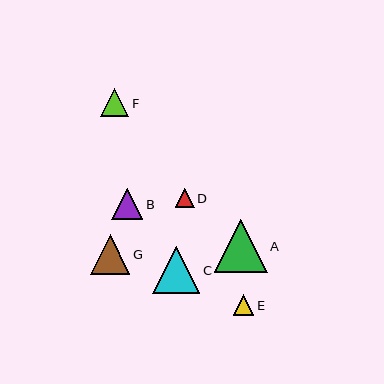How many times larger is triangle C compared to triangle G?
Triangle C is approximately 1.2 times the size of triangle G.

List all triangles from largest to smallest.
From largest to smallest: A, C, G, B, F, E, D.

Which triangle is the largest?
Triangle A is the largest with a size of approximately 53 pixels.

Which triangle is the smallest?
Triangle D is the smallest with a size of approximately 19 pixels.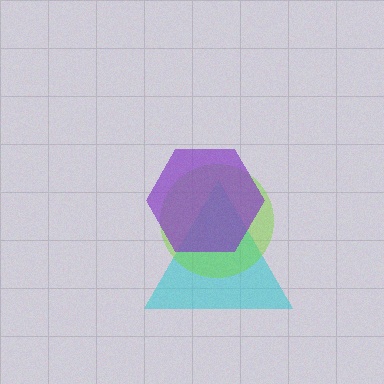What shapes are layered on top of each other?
The layered shapes are: a cyan triangle, a lime circle, a purple hexagon.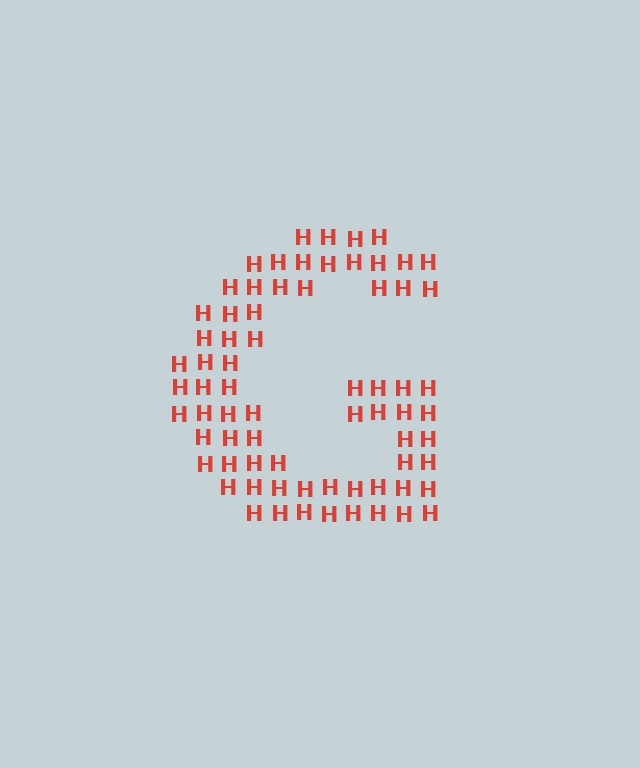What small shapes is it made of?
It is made of small letter H's.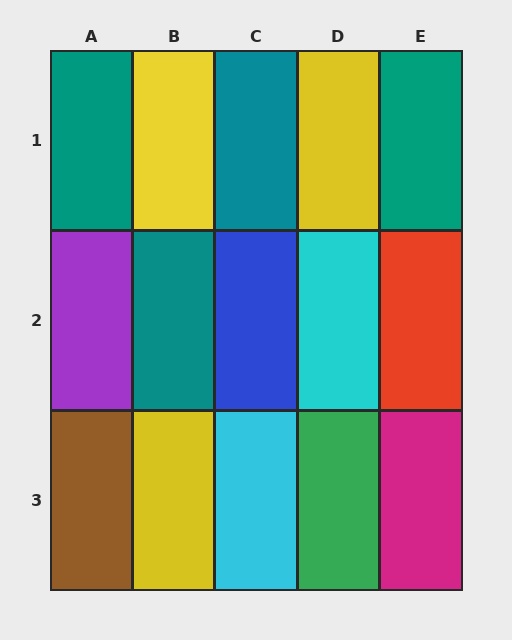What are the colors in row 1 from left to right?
Teal, yellow, teal, yellow, teal.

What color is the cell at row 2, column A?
Purple.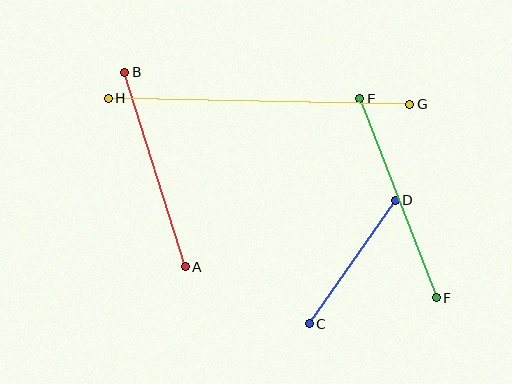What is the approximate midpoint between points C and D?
The midpoint is at approximately (352, 262) pixels.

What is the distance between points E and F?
The distance is approximately 213 pixels.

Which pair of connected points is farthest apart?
Points G and H are farthest apart.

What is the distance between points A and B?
The distance is approximately 204 pixels.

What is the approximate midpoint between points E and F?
The midpoint is at approximately (398, 198) pixels.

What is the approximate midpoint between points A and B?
The midpoint is at approximately (155, 170) pixels.